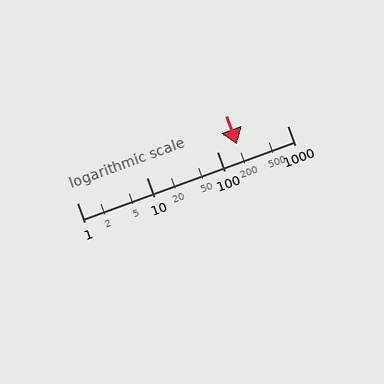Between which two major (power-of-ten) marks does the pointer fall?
The pointer is between 100 and 1000.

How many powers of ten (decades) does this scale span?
The scale spans 3 decades, from 1 to 1000.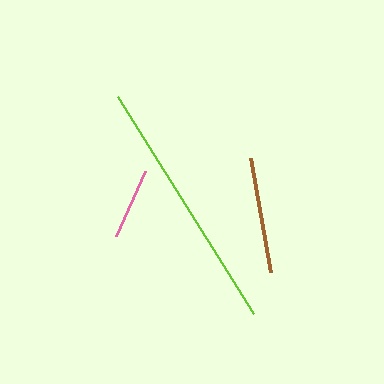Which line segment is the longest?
The lime line is the longest at approximately 256 pixels.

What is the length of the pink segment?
The pink segment is approximately 71 pixels long.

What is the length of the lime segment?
The lime segment is approximately 256 pixels long.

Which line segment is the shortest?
The pink line is the shortest at approximately 71 pixels.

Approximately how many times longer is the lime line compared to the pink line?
The lime line is approximately 3.6 times the length of the pink line.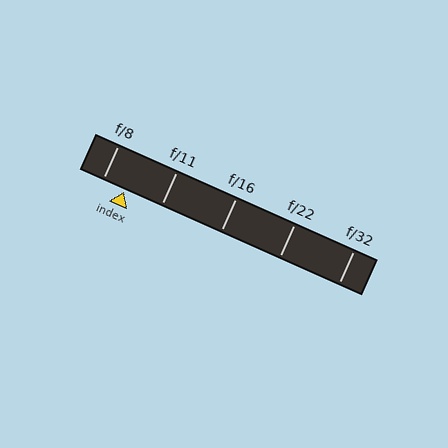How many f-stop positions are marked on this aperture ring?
There are 5 f-stop positions marked.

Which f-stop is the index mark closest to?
The index mark is closest to f/8.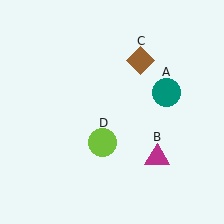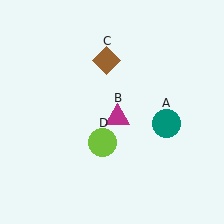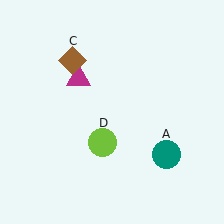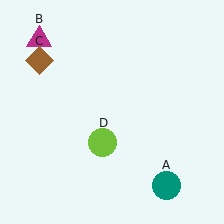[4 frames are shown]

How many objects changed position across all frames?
3 objects changed position: teal circle (object A), magenta triangle (object B), brown diamond (object C).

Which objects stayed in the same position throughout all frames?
Lime circle (object D) remained stationary.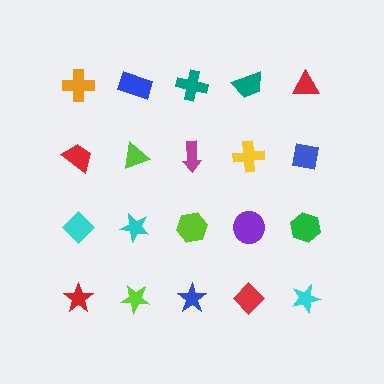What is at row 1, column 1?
An orange cross.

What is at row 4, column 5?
A cyan star.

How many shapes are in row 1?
5 shapes.